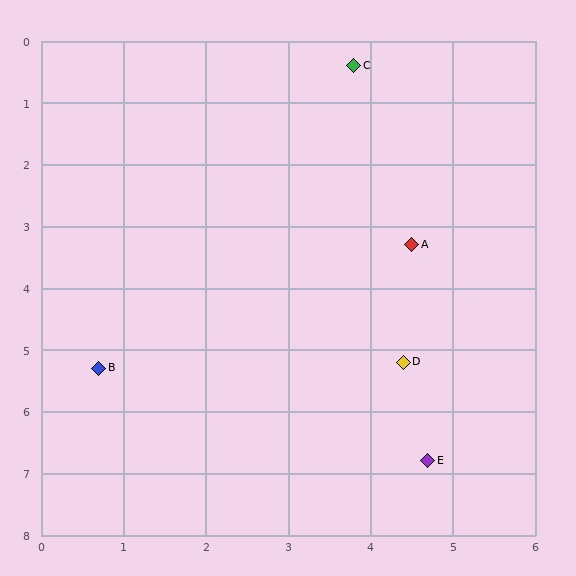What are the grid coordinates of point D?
Point D is at approximately (4.4, 5.2).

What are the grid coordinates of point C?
Point C is at approximately (3.8, 0.4).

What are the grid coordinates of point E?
Point E is at approximately (4.7, 6.8).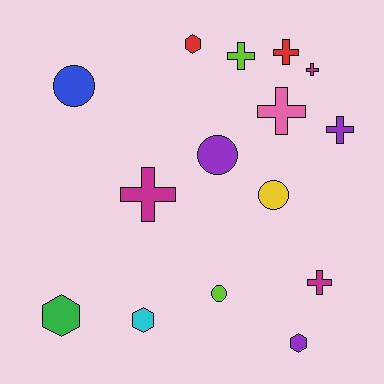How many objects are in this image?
There are 15 objects.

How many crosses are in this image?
There are 7 crosses.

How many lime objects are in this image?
There are 2 lime objects.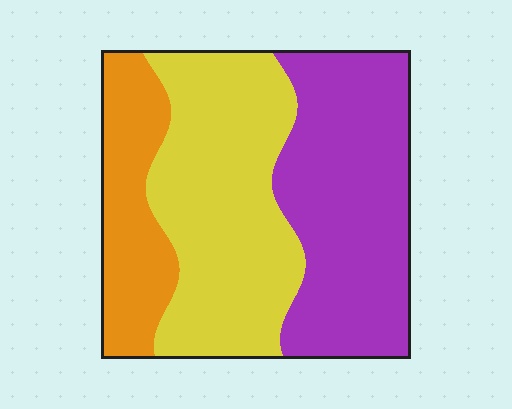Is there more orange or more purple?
Purple.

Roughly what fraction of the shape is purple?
Purple covers roughly 40% of the shape.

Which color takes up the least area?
Orange, at roughly 20%.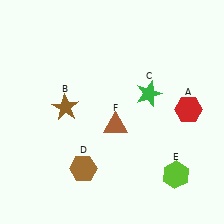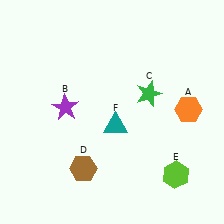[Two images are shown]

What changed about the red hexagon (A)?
In Image 1, A is red. In Image 2, it changed to orange.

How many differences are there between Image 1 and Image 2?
There are 3 differences between the two images.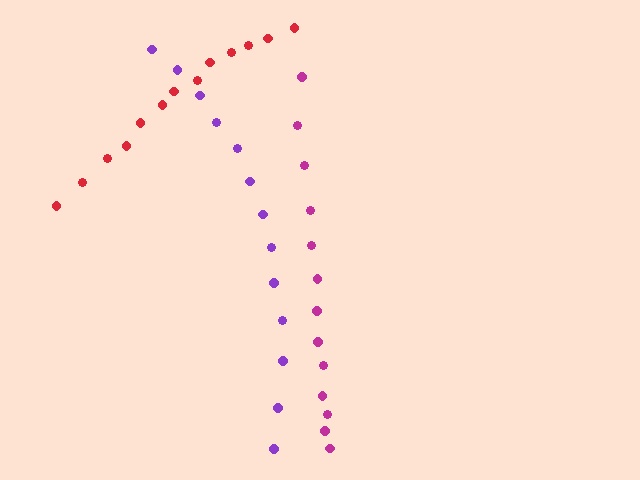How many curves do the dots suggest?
There are 3 distinct paths.